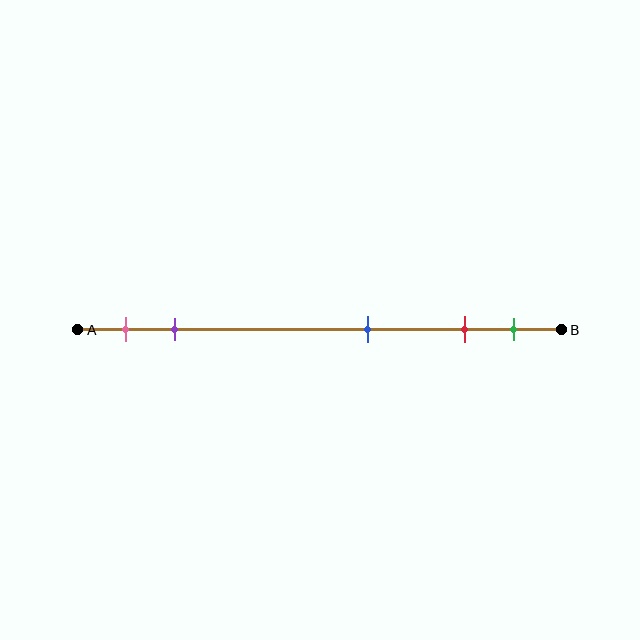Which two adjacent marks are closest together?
The red and green marks are the closest adjacent pair.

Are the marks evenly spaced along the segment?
No, the marks are not evenly spaced.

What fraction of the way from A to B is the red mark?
The red mark is approximately 80% (0.8) of the way from A to B.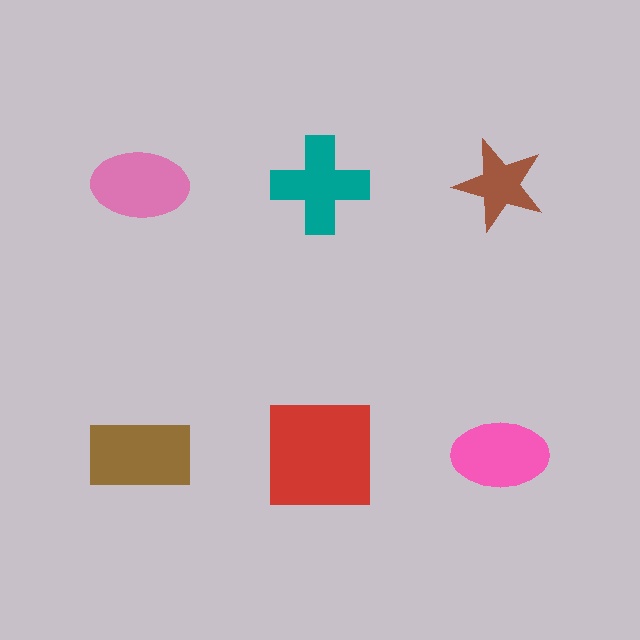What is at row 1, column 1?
A pink ellipse.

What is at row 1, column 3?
A brown star.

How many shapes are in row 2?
3 shapes.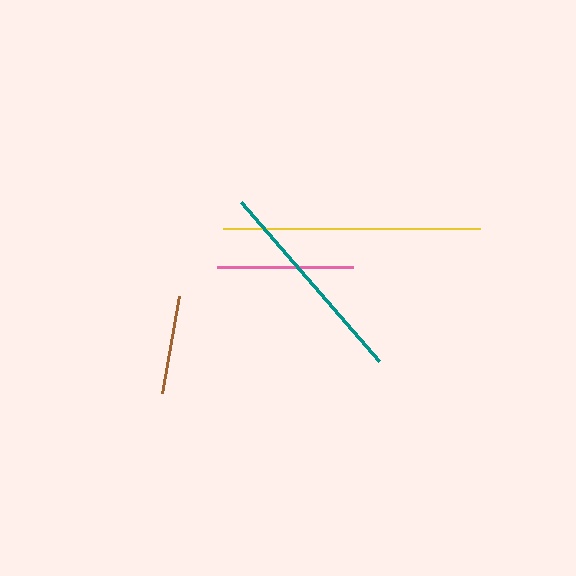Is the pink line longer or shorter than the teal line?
The teal line is longer than the pink line.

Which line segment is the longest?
The yellow line is the longest at approximately 257 pixels.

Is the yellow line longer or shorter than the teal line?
The yellow line is longer than the teal line.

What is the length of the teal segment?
The teal segment is approximately 211 pixels long.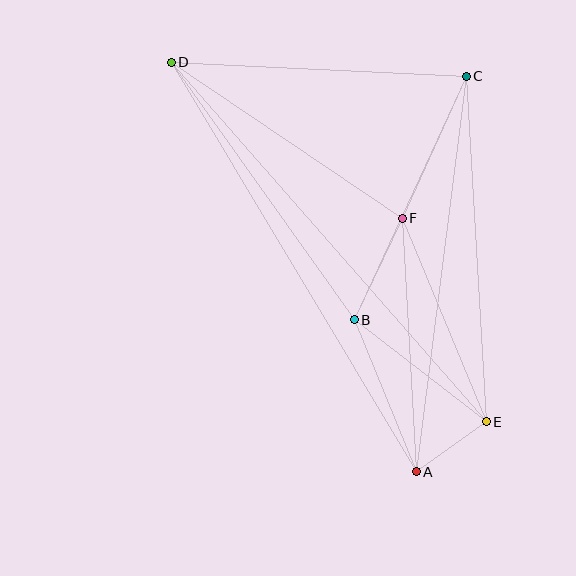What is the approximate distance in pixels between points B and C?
The distance between B and C is approximately 268 pixels.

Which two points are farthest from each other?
Points D and E are farthest from each other.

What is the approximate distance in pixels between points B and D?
The distance between B and D is approximately 316 pixels.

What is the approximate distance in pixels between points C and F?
The distance between C and F is approximately 155 pixels.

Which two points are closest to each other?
Points A and E are closest to each other.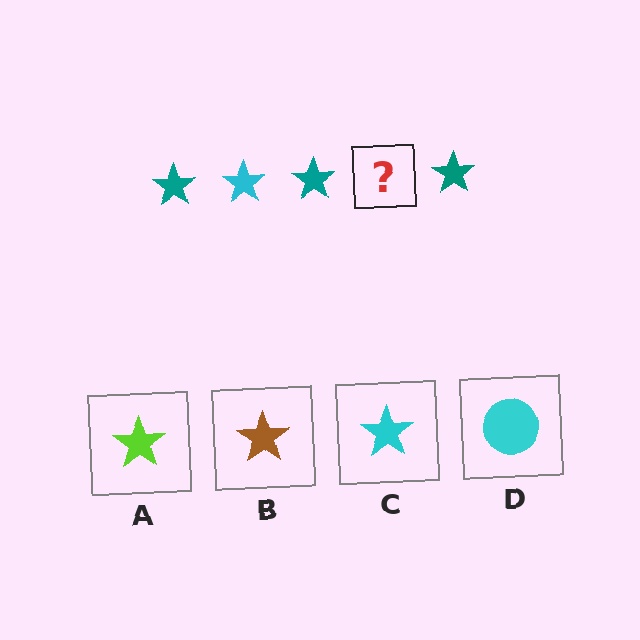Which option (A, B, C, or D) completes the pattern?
C.